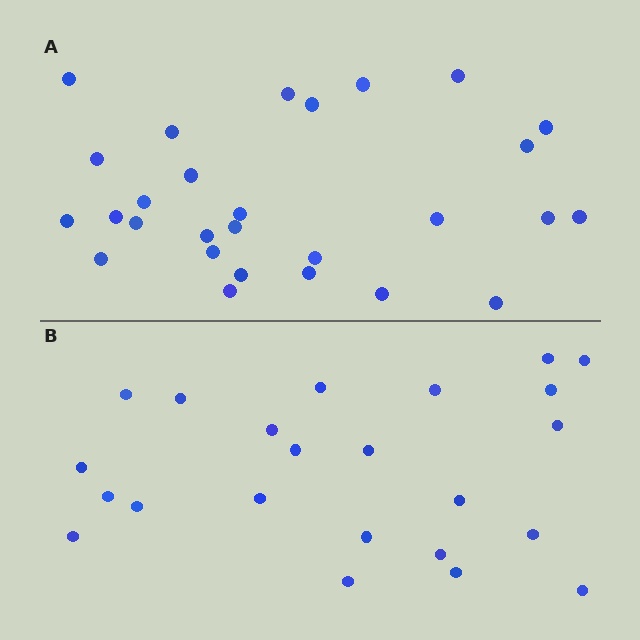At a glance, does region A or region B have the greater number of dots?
Region A (the top region) has more dots.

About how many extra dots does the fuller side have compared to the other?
Region A has about 5 more dots than region B.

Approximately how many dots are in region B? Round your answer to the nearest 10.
About 20 dots. (The exact count is 23, which rounds to 20.)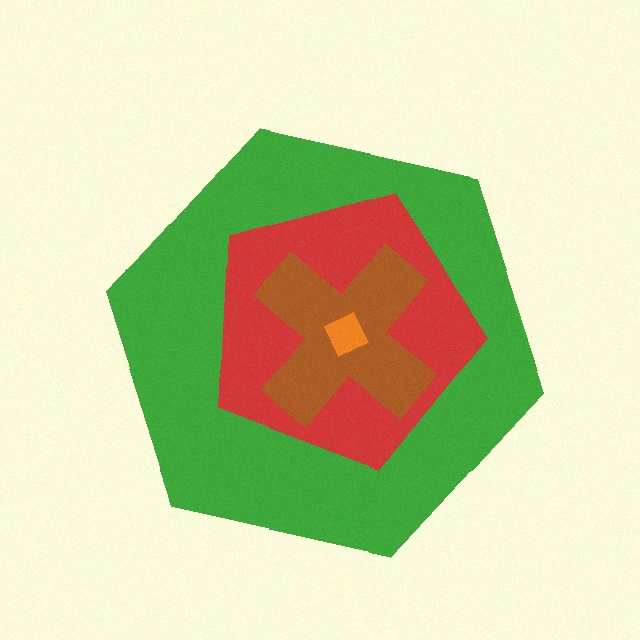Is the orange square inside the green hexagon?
Yes.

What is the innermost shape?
The orange square.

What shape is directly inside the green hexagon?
The red pentagon.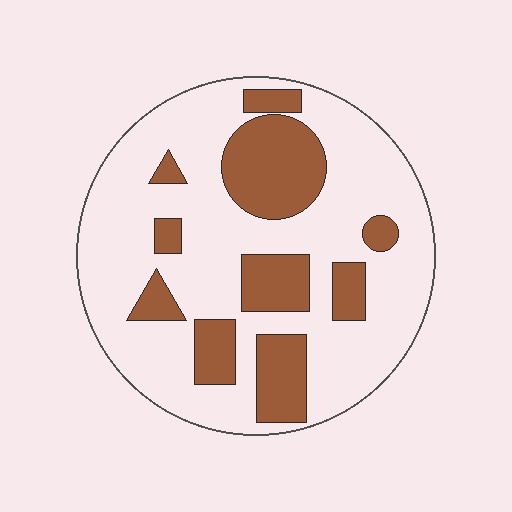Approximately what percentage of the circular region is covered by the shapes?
Approximately 25%.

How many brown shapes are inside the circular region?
10.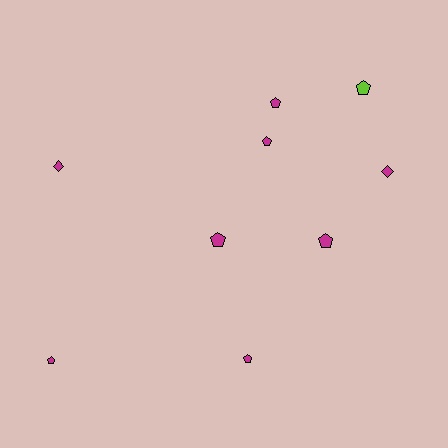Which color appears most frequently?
Magenta, with 8 objects.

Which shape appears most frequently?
Pentagon, with 7 objects.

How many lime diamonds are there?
There are no lime diamonds.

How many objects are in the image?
There are 9 objects.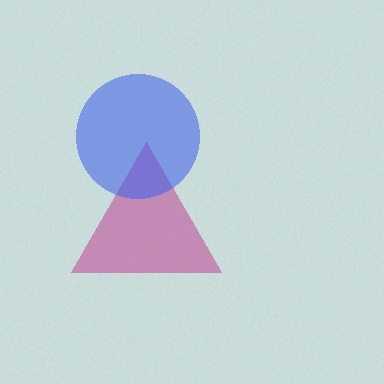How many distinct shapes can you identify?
There are 2 distinct shapes: a magenta triangle, a blue circle.